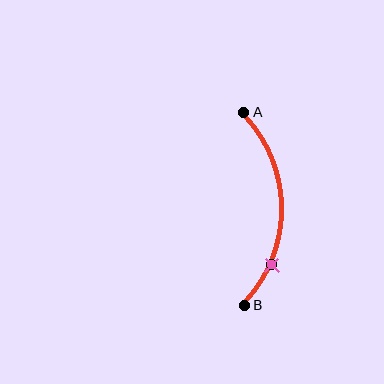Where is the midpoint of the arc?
The arc midpoint is the point on the curve farthest from the straight line joining A and B. It sits to the right of that line.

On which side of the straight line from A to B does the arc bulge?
The arc bulges to the right of the straight line connecting A and B.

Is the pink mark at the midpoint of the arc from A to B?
No. The pink mark lies on the arc but is closer to endpoint B. The arc midpoint would be at the point on the curve equidistant along the arc from both A and B.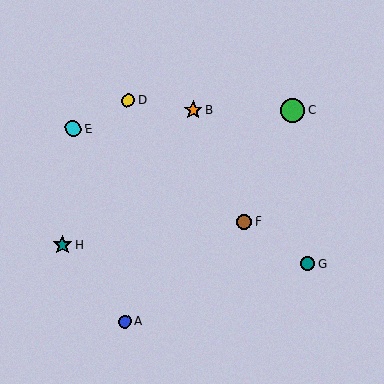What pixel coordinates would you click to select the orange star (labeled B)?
Click at (194, 110) to select the orange star B.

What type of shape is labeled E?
Shape E is a cyan circle.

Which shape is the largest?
The green circle (labeled C) is the largest.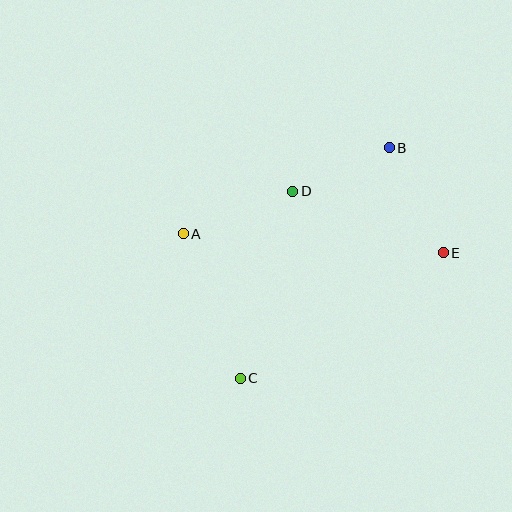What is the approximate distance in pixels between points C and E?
The distance between C and E is approximately 239 pixels.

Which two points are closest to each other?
Points B and D are closest to each other.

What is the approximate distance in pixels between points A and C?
The distance between A and C is approximately 155 pixels.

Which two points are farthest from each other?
Points B and C are farthest from each other.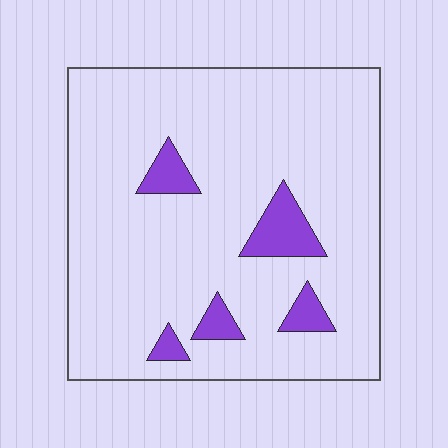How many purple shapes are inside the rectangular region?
5.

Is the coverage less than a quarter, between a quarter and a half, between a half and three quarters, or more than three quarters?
Less than a quarter.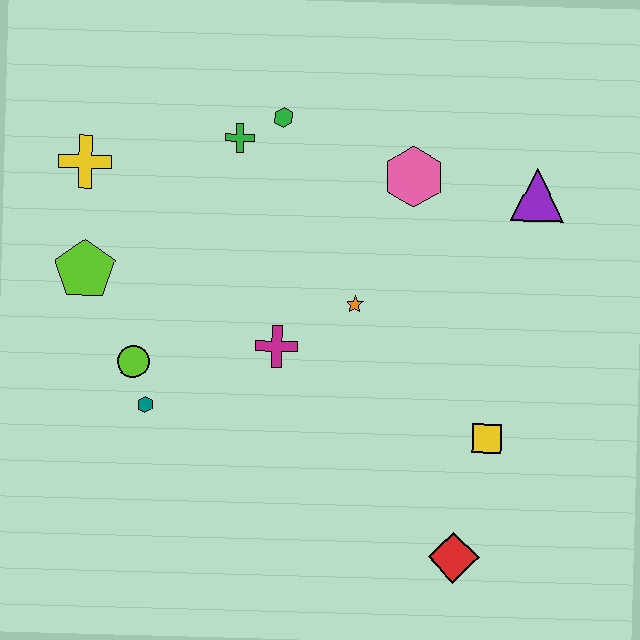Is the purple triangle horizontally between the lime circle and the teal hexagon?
No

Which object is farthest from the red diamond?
The yellow cross is farthest from the red diamond.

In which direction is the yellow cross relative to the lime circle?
The yellow cross is above the lime circle.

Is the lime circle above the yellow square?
Yes